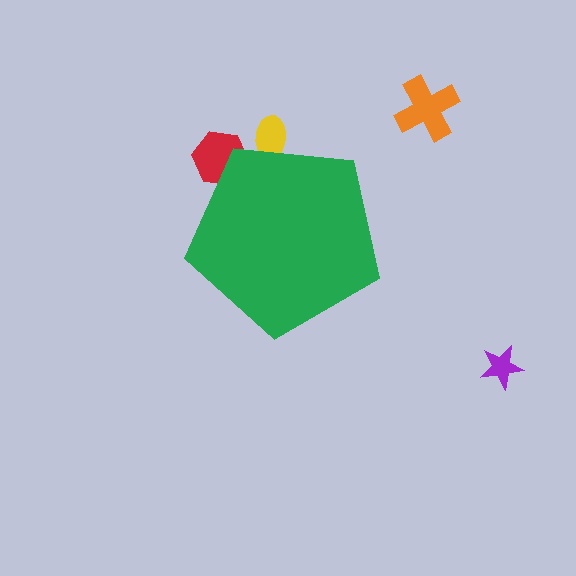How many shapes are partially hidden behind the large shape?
2 shapes are partially hidden.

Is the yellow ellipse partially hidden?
Yes, the yellow ellipse is partially hidden behind the green pentagon.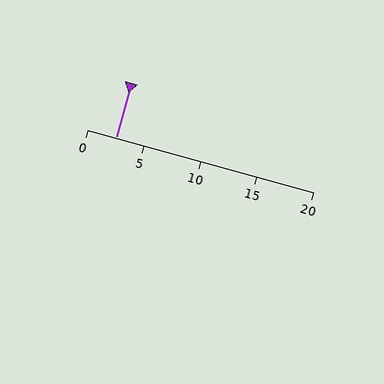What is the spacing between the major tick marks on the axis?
The major ticks are spaced 5 apart.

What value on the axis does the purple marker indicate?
The marker indicates approximately 2.5.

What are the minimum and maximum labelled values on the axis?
The axis runs from 0 to 20.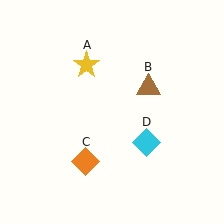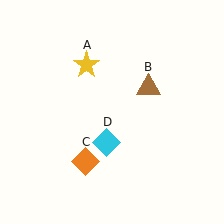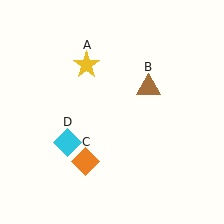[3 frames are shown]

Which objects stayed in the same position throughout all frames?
Yellow star (object A) and brown triangle (object B) and orange diamond (object C) remained stationary.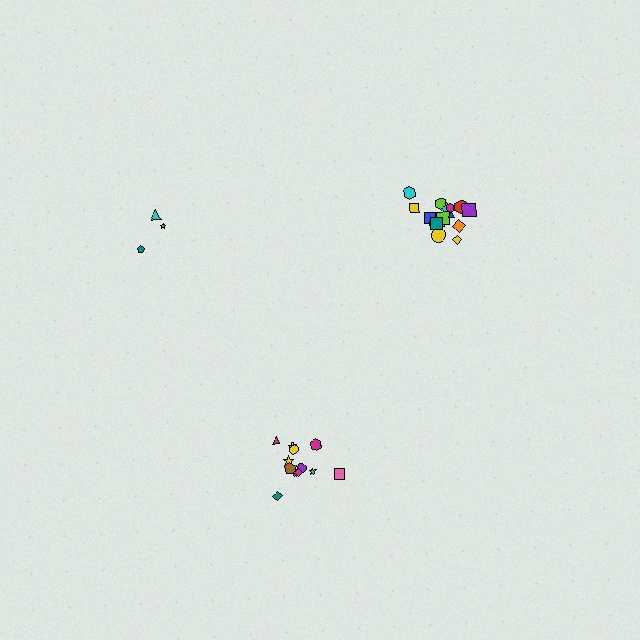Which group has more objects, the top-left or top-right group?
The top-right group.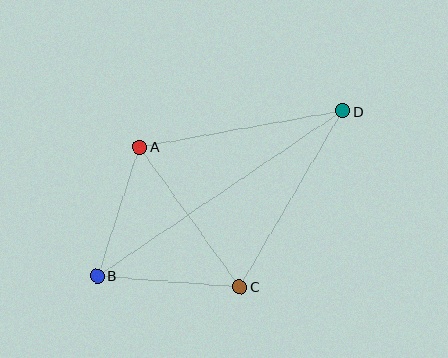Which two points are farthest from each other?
Points B and D are farthest from each other.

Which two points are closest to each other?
Points A and B are closest to each other.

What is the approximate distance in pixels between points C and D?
The distance between C and D is approximately 203 pixels.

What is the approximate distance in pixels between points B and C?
The distance between B and C is approximately 143 pixels.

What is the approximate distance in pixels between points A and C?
The distance between A and C is approximately 172 pixels.